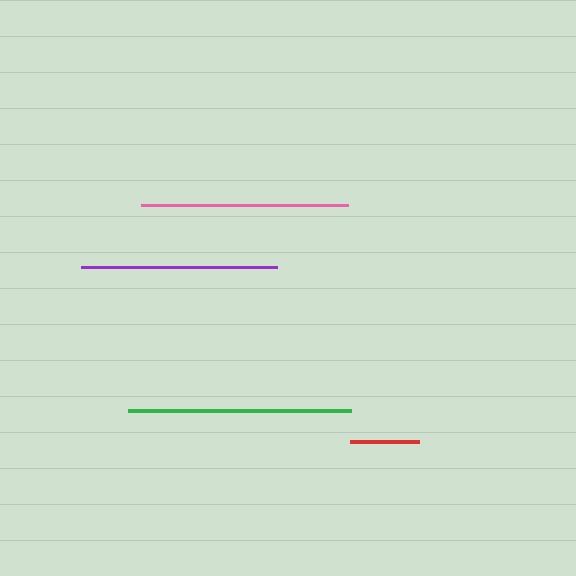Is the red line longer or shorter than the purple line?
The purple line is longer than the red line.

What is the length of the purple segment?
The purple segment is approximately 196 pixels long.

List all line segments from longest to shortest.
From longest to shortest: green, pink, purple, red.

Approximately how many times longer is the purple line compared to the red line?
The purple line is approximately 2.8 times the length of the red line.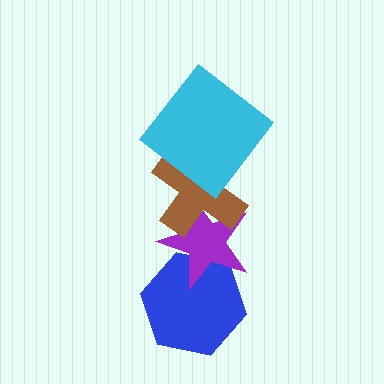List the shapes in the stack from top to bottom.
From top to bottom: the cyan diamond, the brown cross, the purple star, the blue hexagon.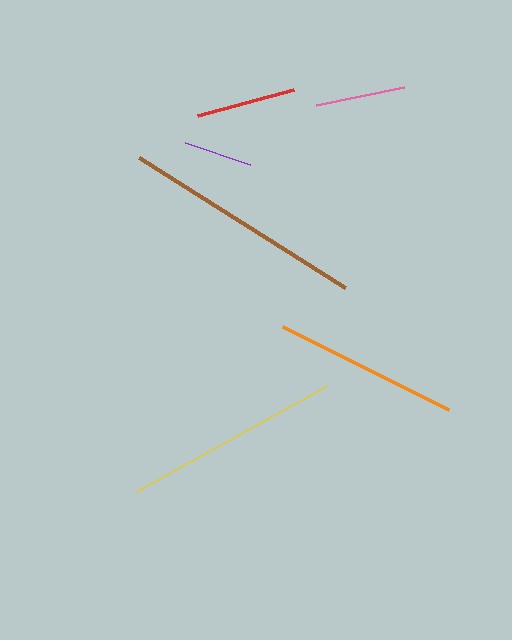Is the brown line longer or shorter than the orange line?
The brown line is longer than the orange line.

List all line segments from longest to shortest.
From longest to shortest: brown, yellow, orange, red, pink, purple.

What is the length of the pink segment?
The pink segment is approximately 90 pixels long.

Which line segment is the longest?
The brown line is the longest at approximately 244 pixels.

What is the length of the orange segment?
The orange segment is approximately 186 pixels long.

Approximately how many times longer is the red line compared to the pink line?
The red line is approximately 1.1 times the length of the pink line.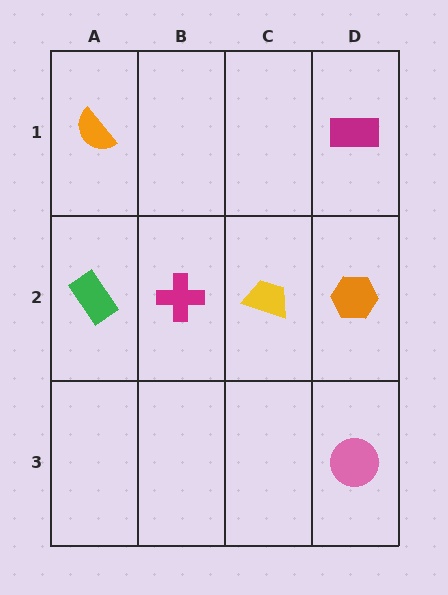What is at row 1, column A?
An orange semicircle.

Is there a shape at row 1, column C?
No, that cell is empty.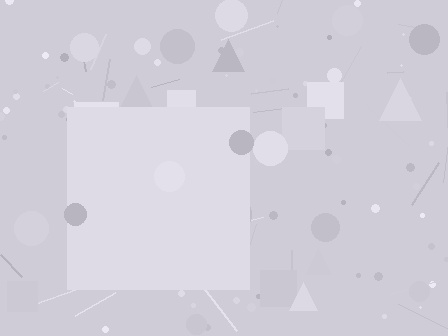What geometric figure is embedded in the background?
A square is embedded in the background.